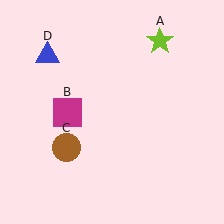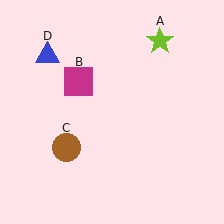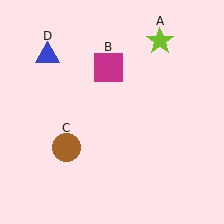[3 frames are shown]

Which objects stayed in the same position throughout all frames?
Lime star (object A) and brown circle (object C) and blue triangle (object D) remained stationary.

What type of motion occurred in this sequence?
The magenta square (object B) rotated clockwise around the center of the scene.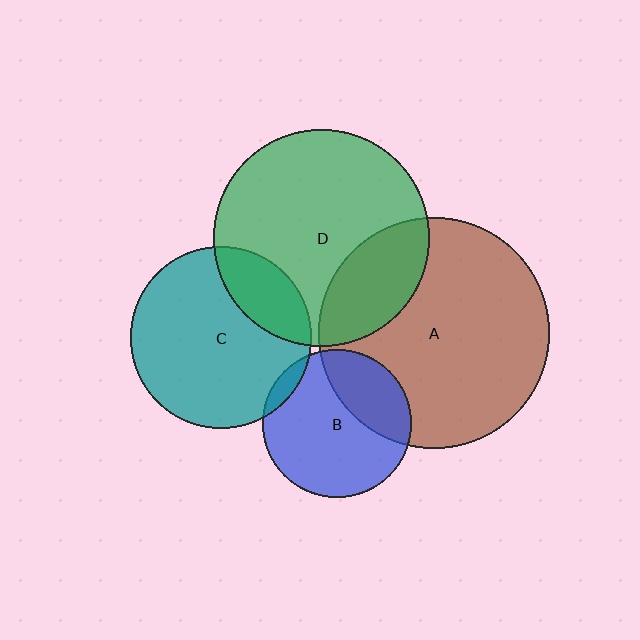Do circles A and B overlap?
Yes.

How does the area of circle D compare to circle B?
Approximately 2.1 times.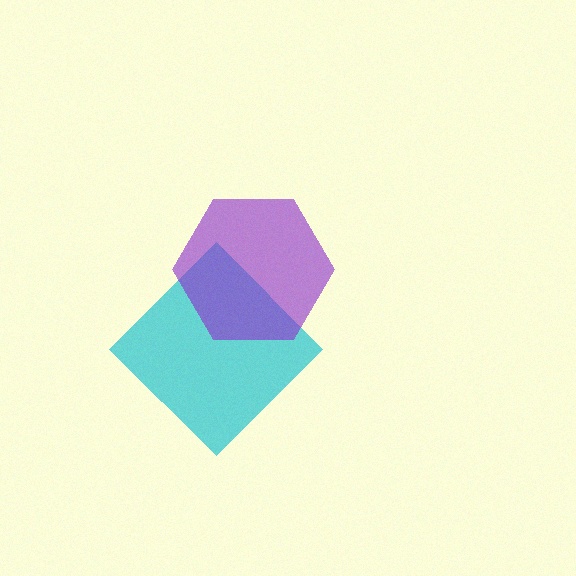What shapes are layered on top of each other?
The layered shapes are: a cyan diamond, a purple hexagon.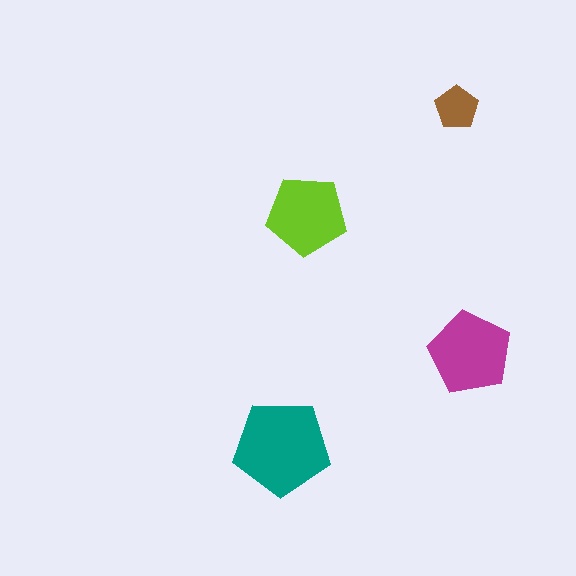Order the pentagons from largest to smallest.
the teal one, the magenta one, the lime one, the brown one.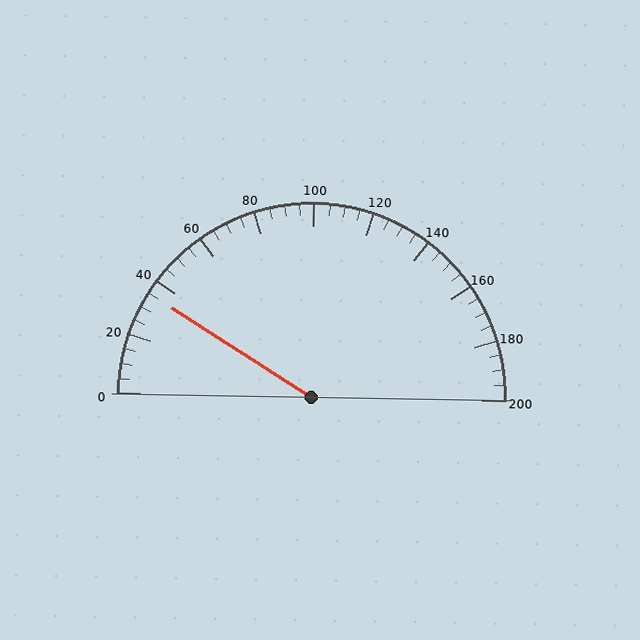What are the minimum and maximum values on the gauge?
The gauge ranges from 0 to 200.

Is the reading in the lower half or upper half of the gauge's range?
The reading is in the lower half of the range (0 to 200).